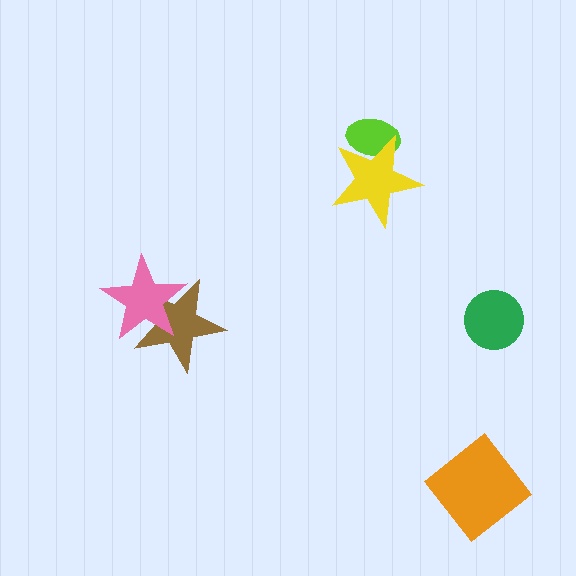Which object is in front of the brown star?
The pink star is in front of the brown star.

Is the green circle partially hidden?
No, no other shape covers it.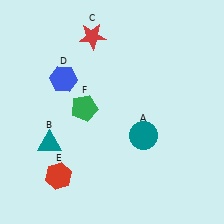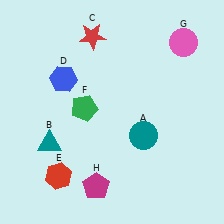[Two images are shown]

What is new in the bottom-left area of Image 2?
A magenta pentagon (H) was added in the bottom-left area of Image 2.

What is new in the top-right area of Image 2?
A pink circle (G) was added in the top-right area of Image 2.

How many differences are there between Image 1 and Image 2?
There are 2 differences between the two images.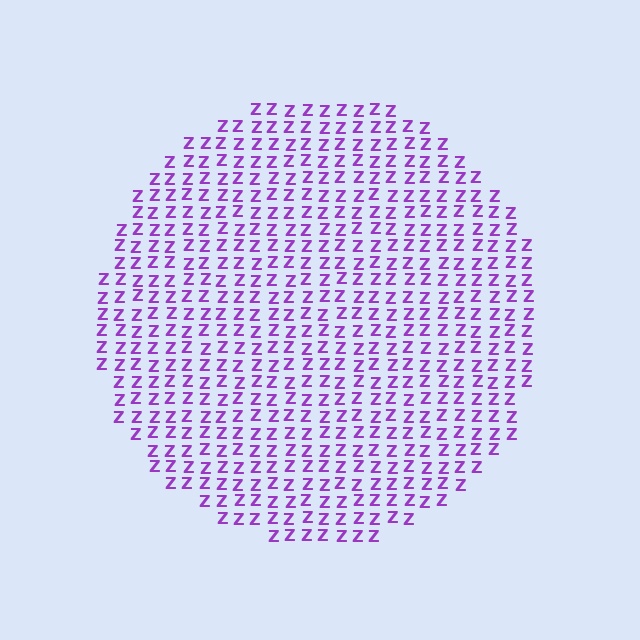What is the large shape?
The large shape is a circle.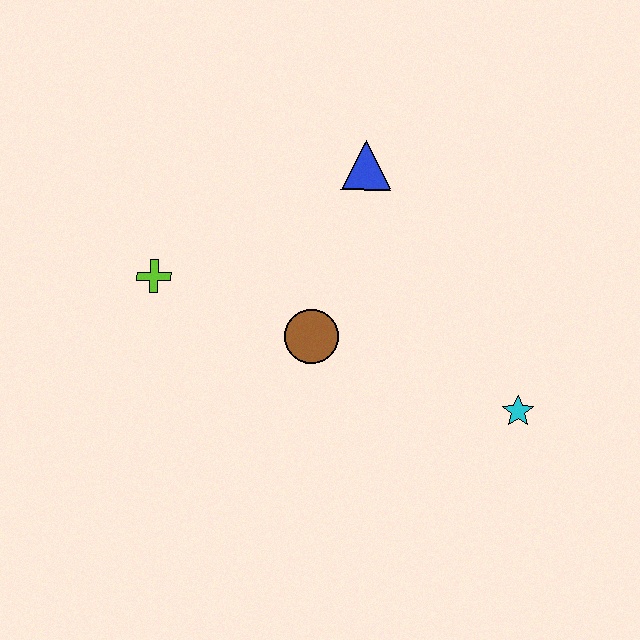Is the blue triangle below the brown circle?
No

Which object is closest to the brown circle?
The lime cross is closest to the brown circle.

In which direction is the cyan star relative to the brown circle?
The cyan star is to the right of the brown circle.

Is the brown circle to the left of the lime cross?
No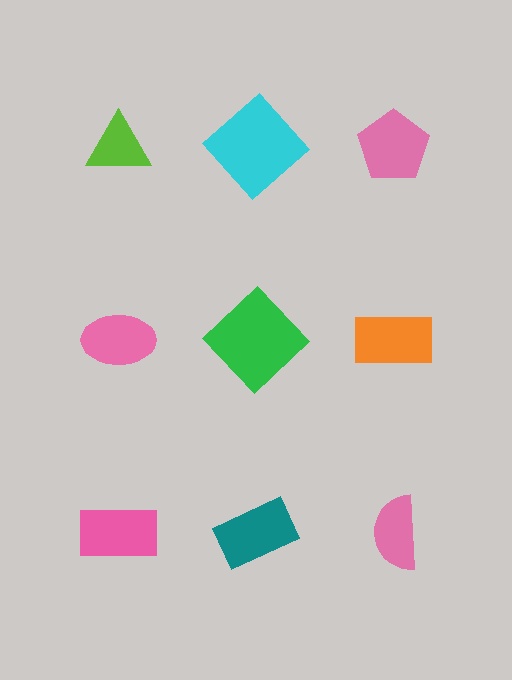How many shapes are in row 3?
3 shapes.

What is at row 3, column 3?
A pink semicircle.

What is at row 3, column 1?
A pink rectangle.